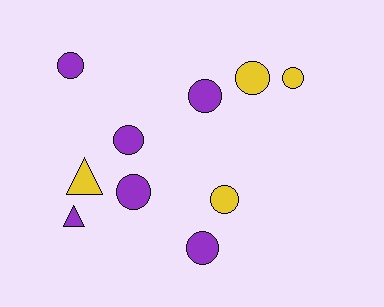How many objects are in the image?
There are 10 objects.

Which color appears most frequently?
Purple, with 6 objects.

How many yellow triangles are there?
There is 1 yellow triangle.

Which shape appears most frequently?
Circle, with 8 objects.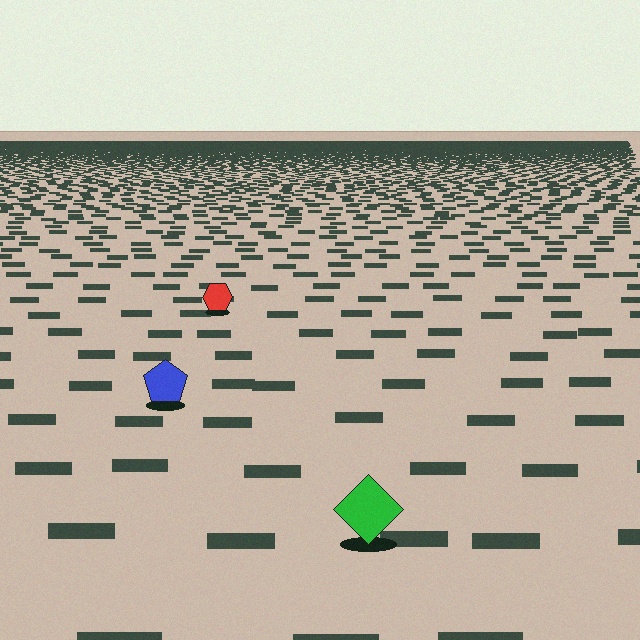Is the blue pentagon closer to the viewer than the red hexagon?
Yes. The blue pentagon is closer — you can tell from the texture gradient: the ground texture is coarser near it.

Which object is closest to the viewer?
The green diamond is closest. The texture marks near it are larger and more spread out.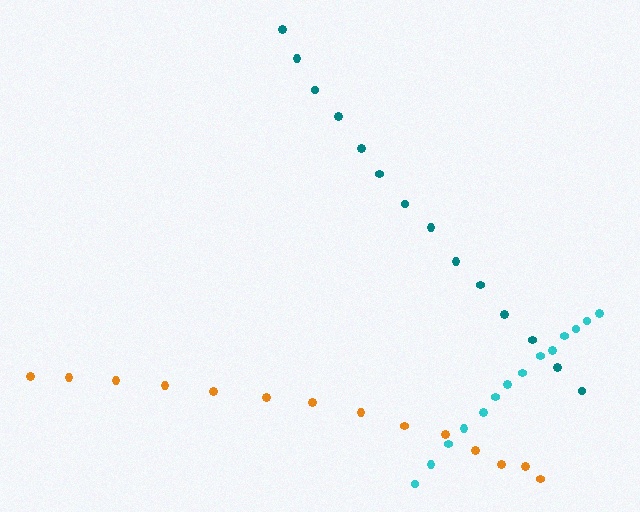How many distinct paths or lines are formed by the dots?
There are 3 distinct paths.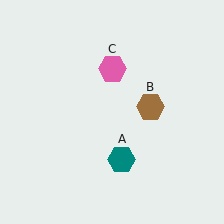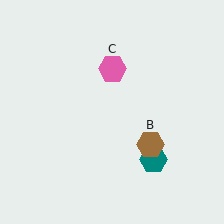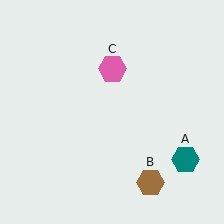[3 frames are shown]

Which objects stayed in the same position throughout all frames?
Pink hexagon (object C) remained stationary.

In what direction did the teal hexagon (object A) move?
The teal hexagon (object A) moved right.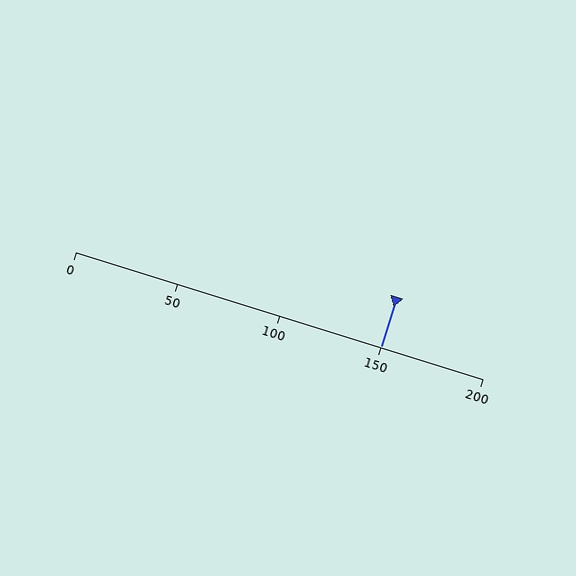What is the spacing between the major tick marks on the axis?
The major ticks are spaced 50 apart.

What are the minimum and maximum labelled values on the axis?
The axis runs from 0 to 200.